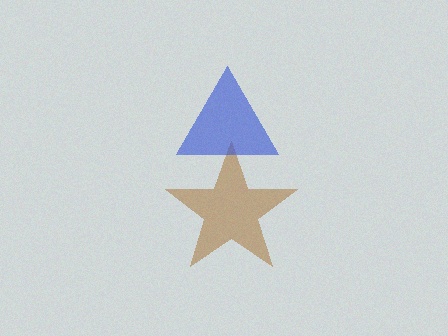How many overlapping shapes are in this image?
There are 2 overlapping shapes in the image.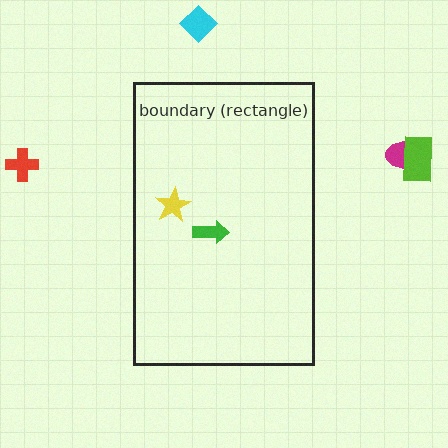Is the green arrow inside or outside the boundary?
Inside.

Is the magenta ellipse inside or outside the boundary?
Outside.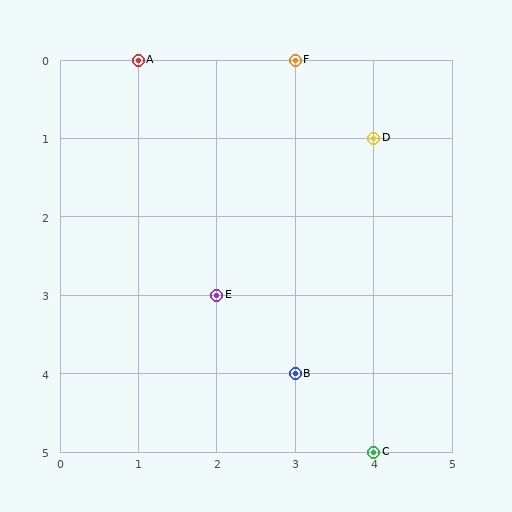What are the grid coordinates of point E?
Point E is at grid coordinates (2, 3).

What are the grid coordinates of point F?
Point F is at grid coordinates (3, 0).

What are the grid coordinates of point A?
Point A is at grid coordinates (1, 0).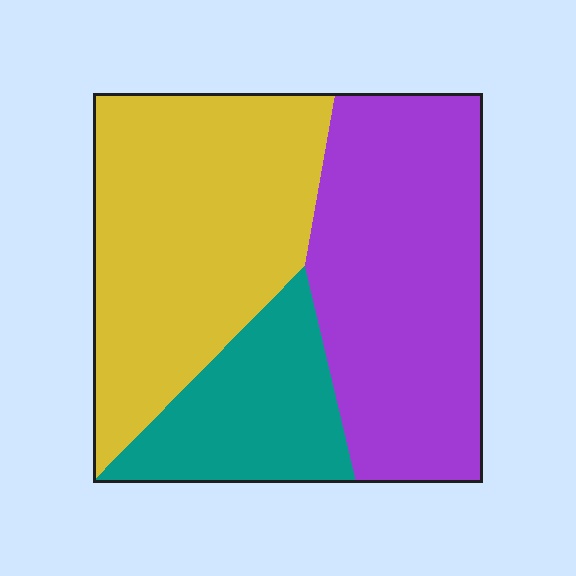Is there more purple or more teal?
Purple.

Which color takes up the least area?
Teal, at roughly 20%.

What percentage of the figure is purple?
Purple takes up about two fifths (2/5) of the figure.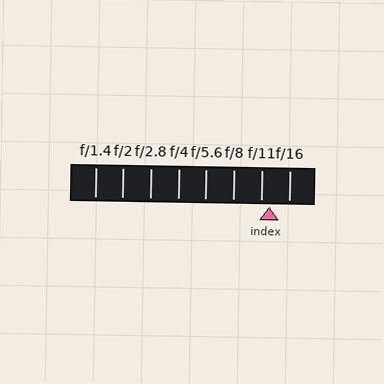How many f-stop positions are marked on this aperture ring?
There are 8 f-stop positions marked.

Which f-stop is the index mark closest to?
The index mark is closest to f/11.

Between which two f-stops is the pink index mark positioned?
The index mark is between f/11 and f/16.